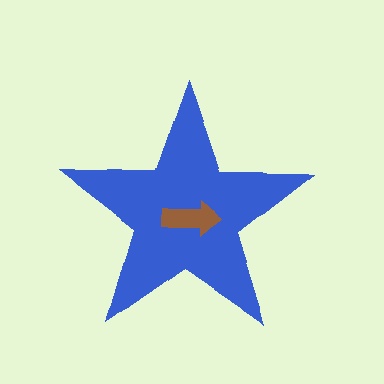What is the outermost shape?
The blue star.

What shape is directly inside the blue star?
The brown arrow.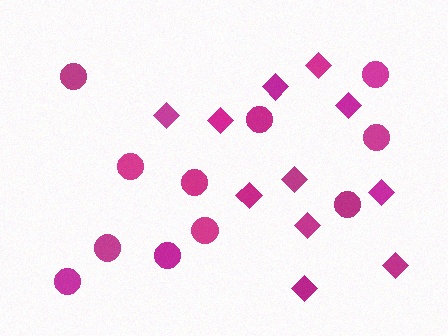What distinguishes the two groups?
There are 2 groups: one group of circles (11) and one group of diamonds (11).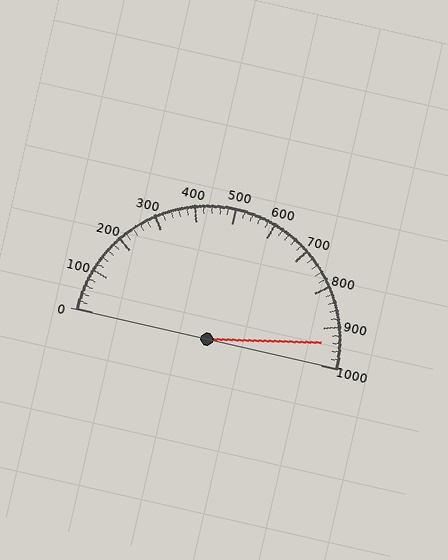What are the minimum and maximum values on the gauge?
The gauge ranges from 0 to 1000.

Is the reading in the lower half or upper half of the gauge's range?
The reading is in the upper half of the range (0 to 1000).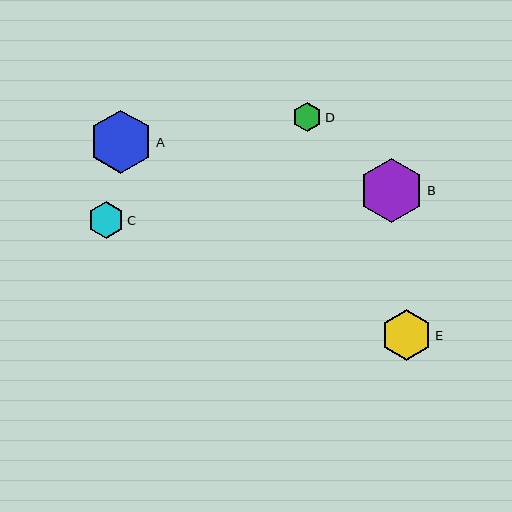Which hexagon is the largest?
Hexagon B is the largest with a size of approximately 64 pixels.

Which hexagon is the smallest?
Hexagon D is the smallest with a size of approximately 30 pixels.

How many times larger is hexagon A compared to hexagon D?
Hexagon A is approximately 2.2 times the size of hexagon D.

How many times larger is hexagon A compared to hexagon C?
Hexagon A is approximately 1.7 times the size of hexagon C.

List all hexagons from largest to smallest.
From largest to smallest: B, A, E, C, D.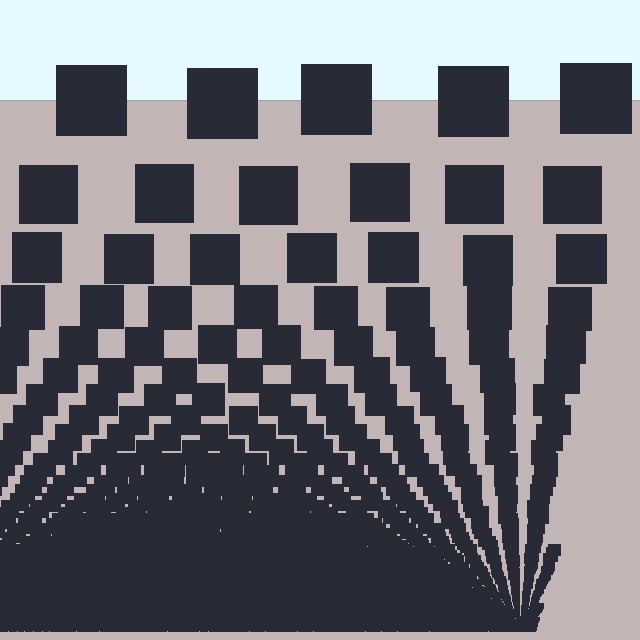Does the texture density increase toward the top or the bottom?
Density increases toward the bottom.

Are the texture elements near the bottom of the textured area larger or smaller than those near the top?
Smaller. The gradient is inverted — elements near the bottom are smaller and denser.